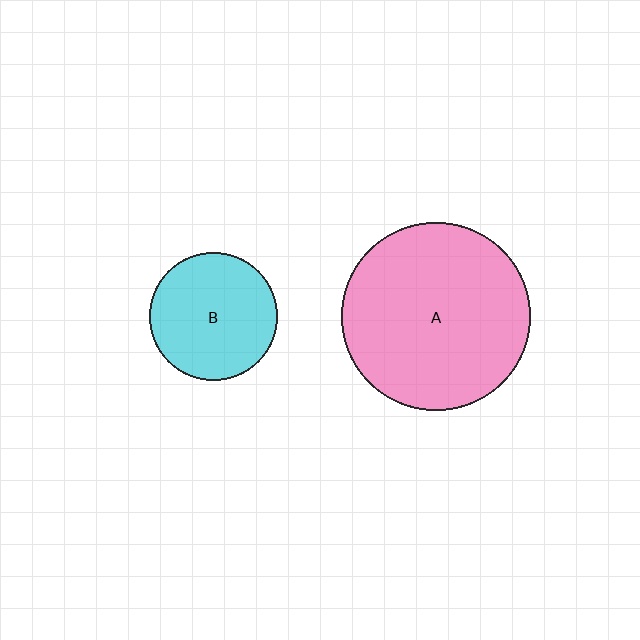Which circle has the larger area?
Circle A (pink).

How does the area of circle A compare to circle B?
Approximately 2.2 times.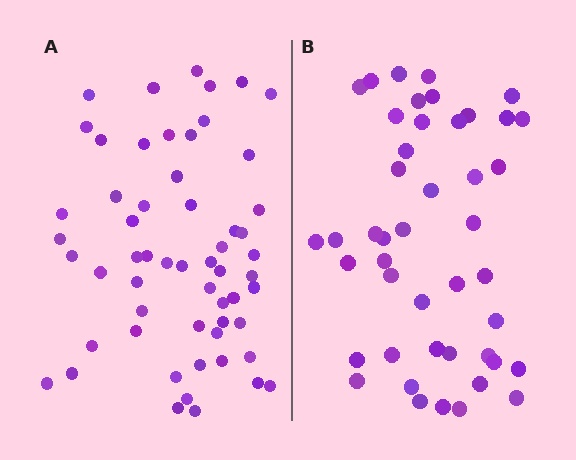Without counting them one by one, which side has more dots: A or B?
Region A (the left region) has more dots.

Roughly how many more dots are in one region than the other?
Region A has roughly 12 or so more dots than region B.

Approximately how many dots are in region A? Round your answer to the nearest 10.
About 60 dots. (The exact count is 57, which rounds to 60.)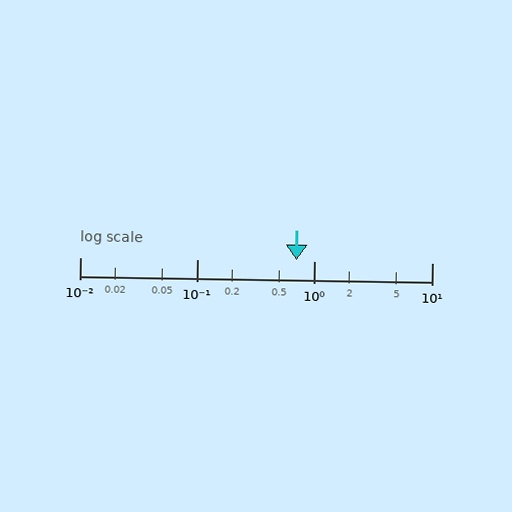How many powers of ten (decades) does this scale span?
The scale spans 3 decades, from 0.01 to 10.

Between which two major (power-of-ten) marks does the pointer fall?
The pointer is between 0.1 and 1.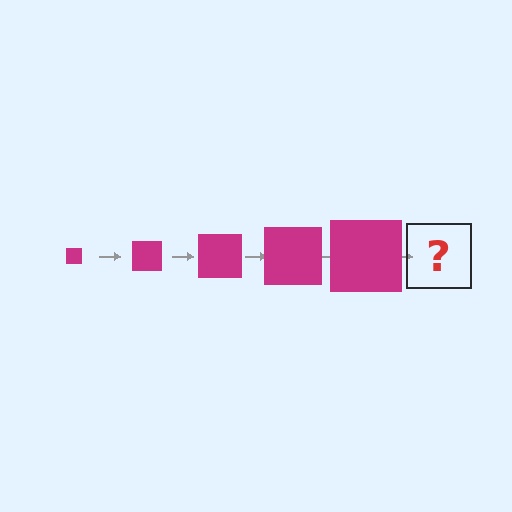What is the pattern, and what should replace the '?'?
The pattern is that the square gets progressively larger each step. The '?' should be a magenta square, larger than the previous one.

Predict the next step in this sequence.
The next step is a magenta square, larger than the previous one.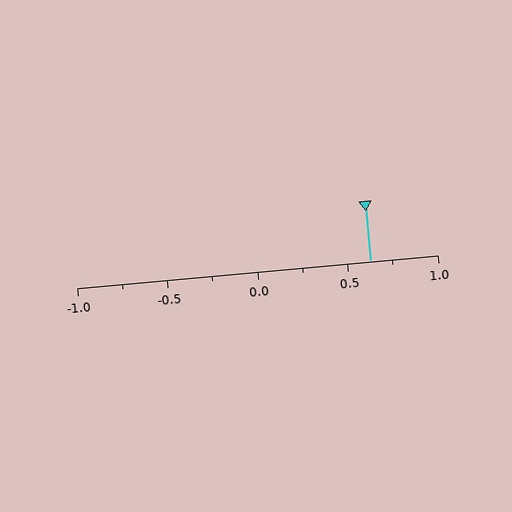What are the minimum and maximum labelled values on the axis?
The axis runs from -1.0 to 1.0.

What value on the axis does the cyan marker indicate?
The marker indicates approximately 0.62.